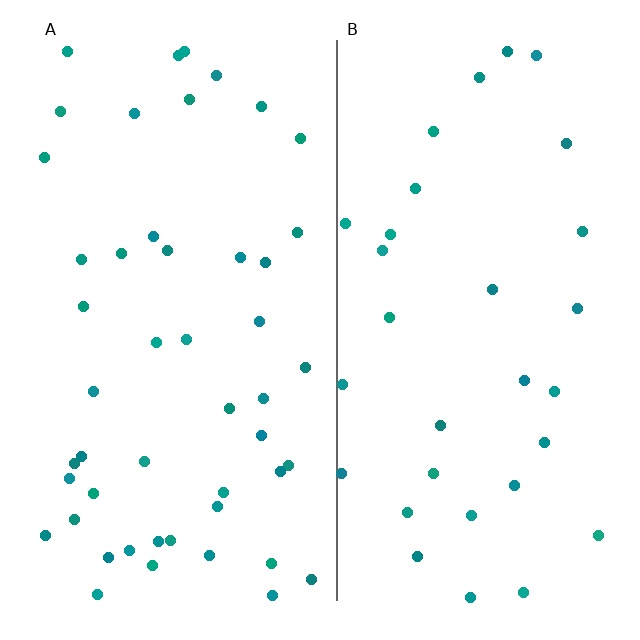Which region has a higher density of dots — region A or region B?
A (the left).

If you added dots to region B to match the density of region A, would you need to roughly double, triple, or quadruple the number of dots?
Approximately double.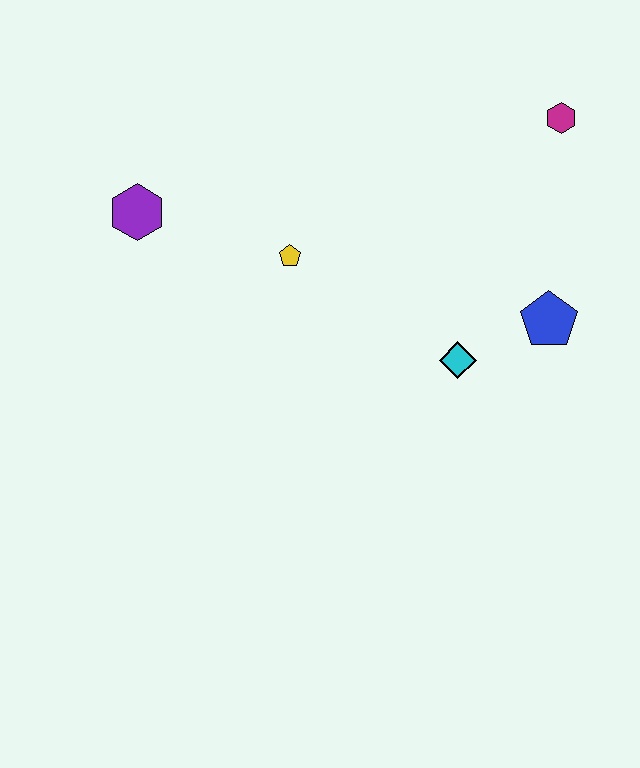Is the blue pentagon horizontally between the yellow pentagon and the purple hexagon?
No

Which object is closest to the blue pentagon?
The cyan diamond is closest to the blue pentagon.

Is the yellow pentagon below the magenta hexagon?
Yes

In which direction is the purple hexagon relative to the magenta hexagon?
The purple hexagon is to the left of the magenta hexagon.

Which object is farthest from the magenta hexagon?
The purple hexagon is farthest from the magenta hexagon.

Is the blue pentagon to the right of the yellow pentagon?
Yes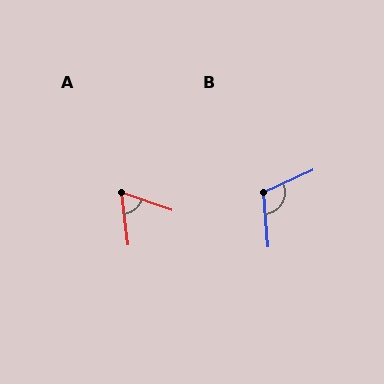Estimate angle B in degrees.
Approximately 109 degrees.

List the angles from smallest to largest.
A (64°), B (109°).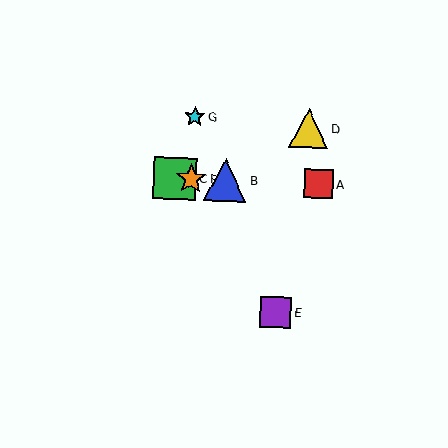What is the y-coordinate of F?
Object F is at y≈179.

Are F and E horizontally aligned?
No, F is at y≈179 and E is at y≈312.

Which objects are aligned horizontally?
Objects A, B, C, F are aligned horizontally.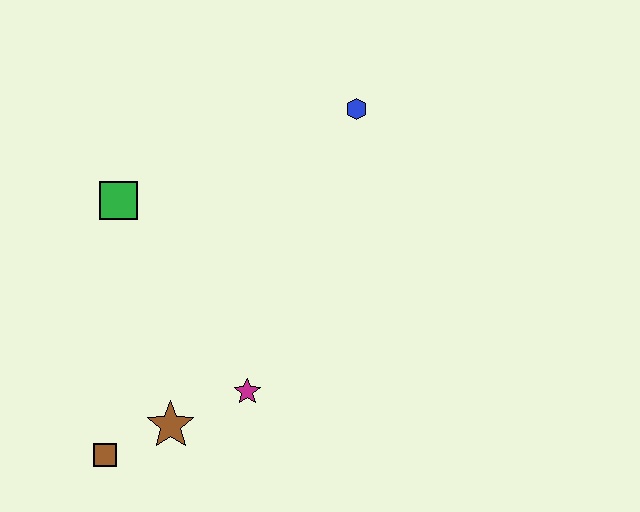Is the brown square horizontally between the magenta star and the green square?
No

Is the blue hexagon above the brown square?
Yes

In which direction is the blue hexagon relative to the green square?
The blue hexagon is to the right of the green square.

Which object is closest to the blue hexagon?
The green square is closest to the blue hexagon.